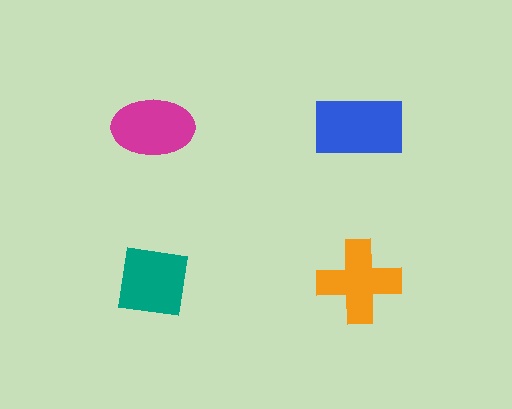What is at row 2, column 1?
A teal square.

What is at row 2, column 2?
An orange cross.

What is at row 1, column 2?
A blue rectangle.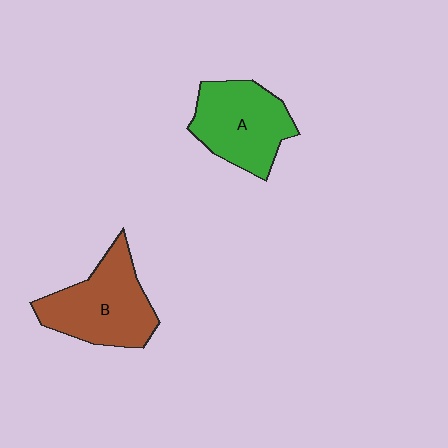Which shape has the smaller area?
Shape A (green).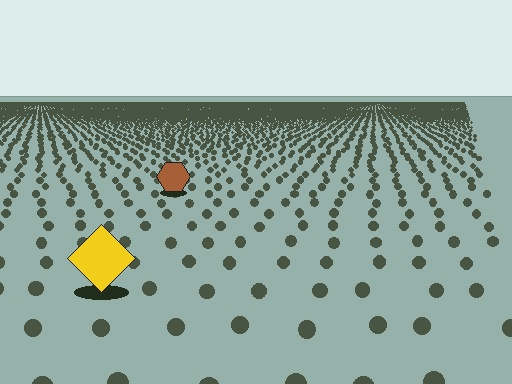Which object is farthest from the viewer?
The brown hexagon is farthest from the viewer. It appears smaller and the ground texture around it is denser.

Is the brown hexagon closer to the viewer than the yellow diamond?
No. The yellow diamond is closer — you can tell from the texture gradient: the ground texture is coarser near it.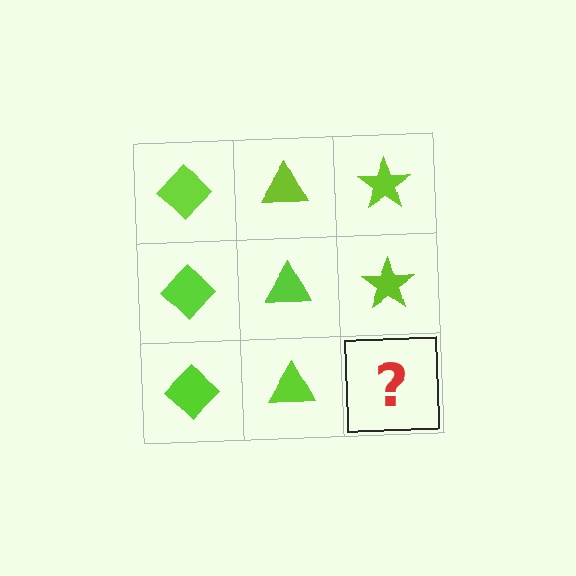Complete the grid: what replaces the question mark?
The question mark should be replaced with a lime star.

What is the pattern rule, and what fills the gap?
The rule is that each column has a consistent shape. The gap should be filled with a lime star.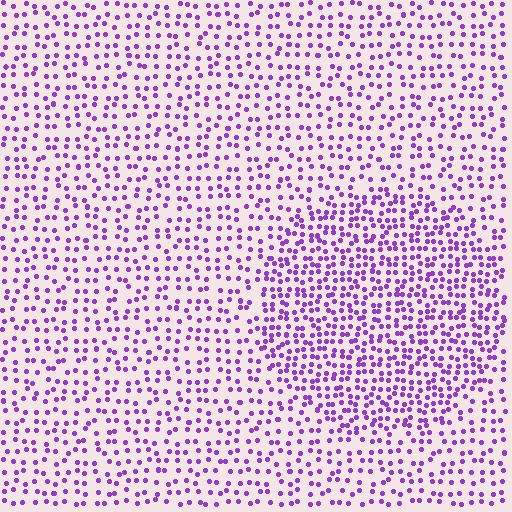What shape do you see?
I see a circle.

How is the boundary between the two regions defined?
The boundary is defined by a change in element density (approximately 1.7x ratio). All elements are the same color, size, and shape.